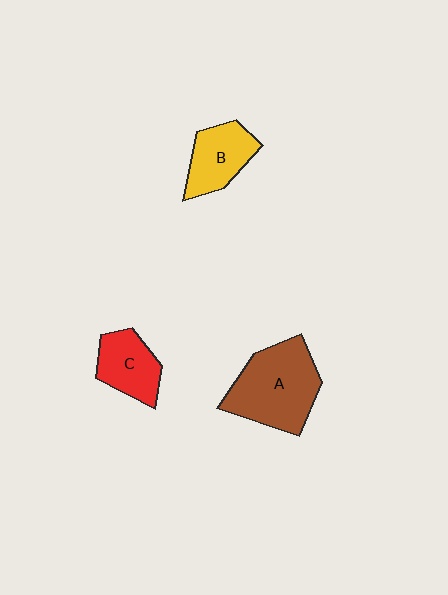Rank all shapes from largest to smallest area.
From largest to smallest: A (brown), B (yellow), C (red).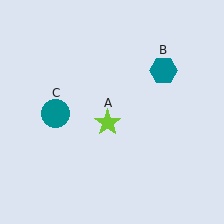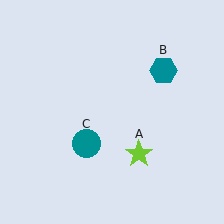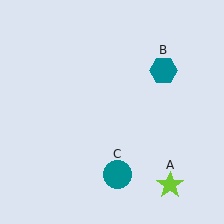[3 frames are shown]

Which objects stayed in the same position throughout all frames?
Teal hexagon (object B) remained stationary.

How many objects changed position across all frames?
2 objects changed position: lime star (object A), teal circle (object C).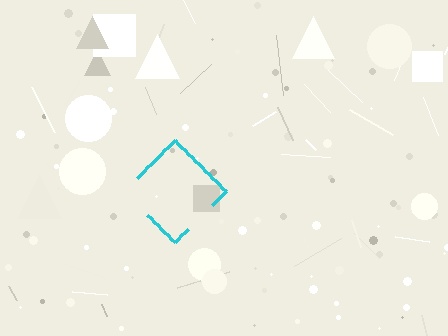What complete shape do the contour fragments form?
The contour fragments form a diamond.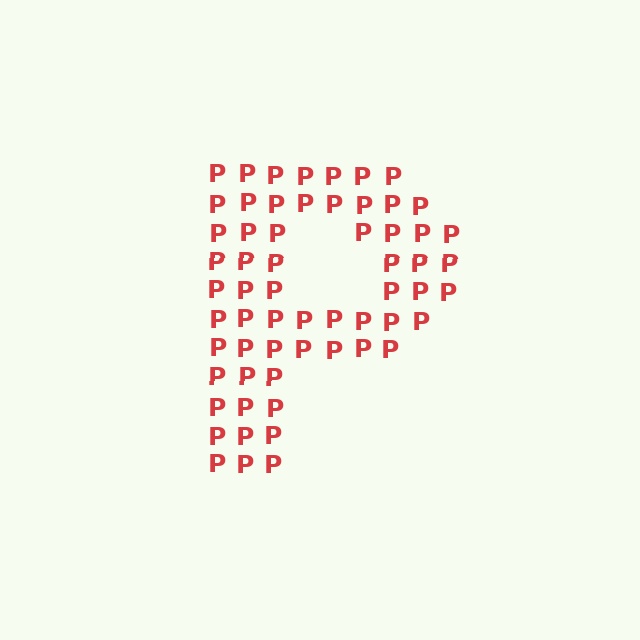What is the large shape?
The large shape is the letter P.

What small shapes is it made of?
It is made of small letter P's.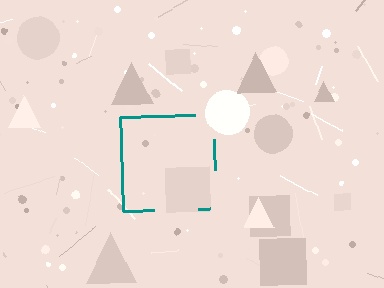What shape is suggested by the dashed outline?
The dashed outline suggests a square.